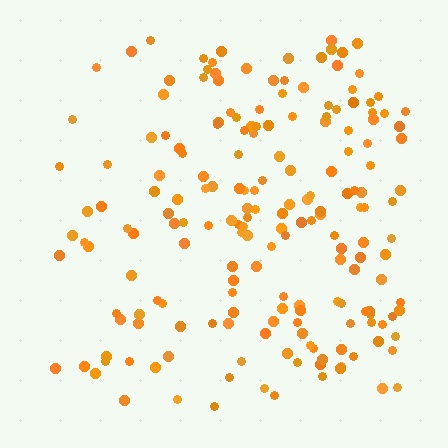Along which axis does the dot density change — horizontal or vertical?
Horizontal.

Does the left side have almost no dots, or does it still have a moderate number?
Still a moderate number, just noticeably fewer than the right.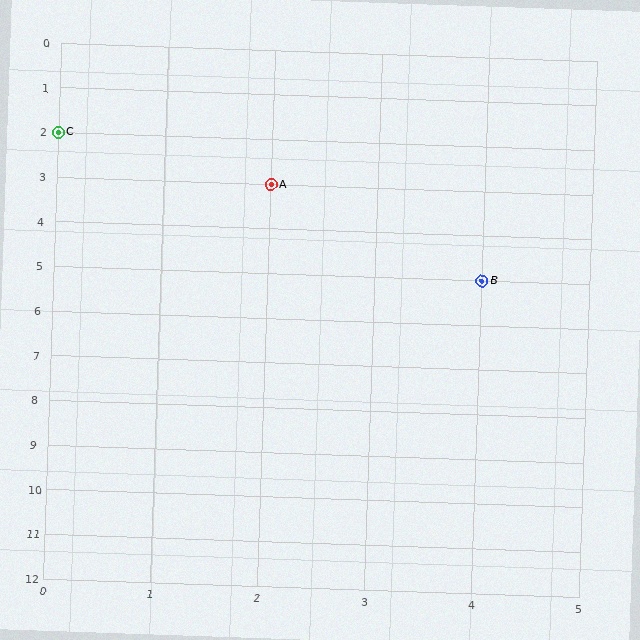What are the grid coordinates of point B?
Point B is at grid coordinates (4, 5).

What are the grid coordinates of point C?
Point C is at grid coordinates (0, 2).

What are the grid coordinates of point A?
Point A is at grid coordinates (2, 3).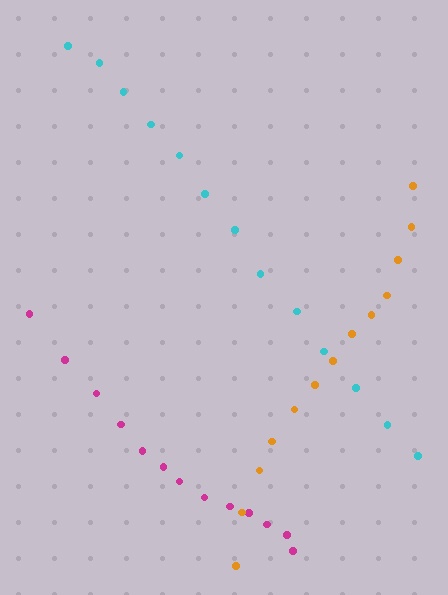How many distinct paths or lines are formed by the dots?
There are 3 distinct paths.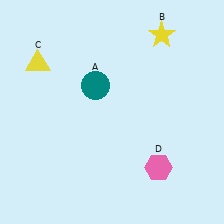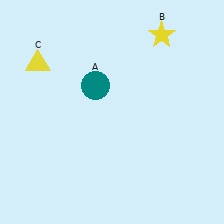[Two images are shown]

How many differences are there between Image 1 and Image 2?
There is 1 difference between the two images.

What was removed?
The pink hexagon (D) was removed in Image 2.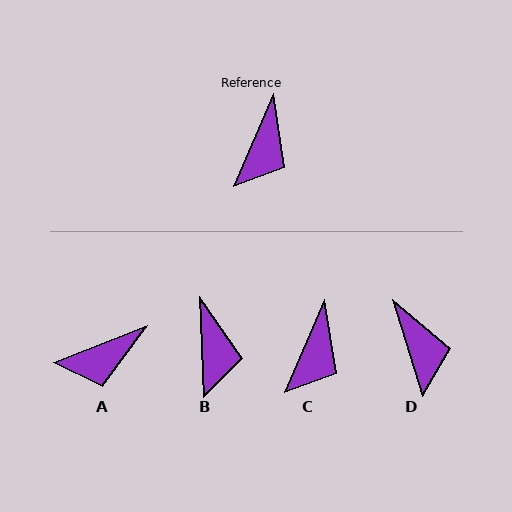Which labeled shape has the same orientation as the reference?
C.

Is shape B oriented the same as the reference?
No, it is off by about 25 degrees.